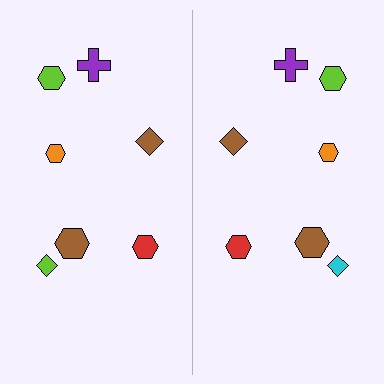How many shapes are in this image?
There are 14 shapes in this image.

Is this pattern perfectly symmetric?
No, the pattern is not perfectly symmetric. The cyan diamond on the right side breaks the symmetry — its mirror counterpart is lime.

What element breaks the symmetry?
The cyan diamond on the right side breaks the symmetry — its mirror counterpart is lime.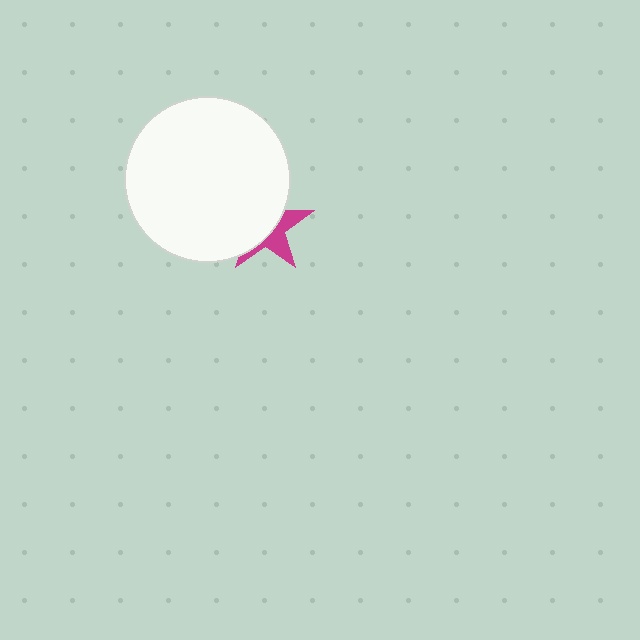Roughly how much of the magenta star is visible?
A small part of it is visible (roughly 39%).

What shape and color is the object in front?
The object in front is a white circle.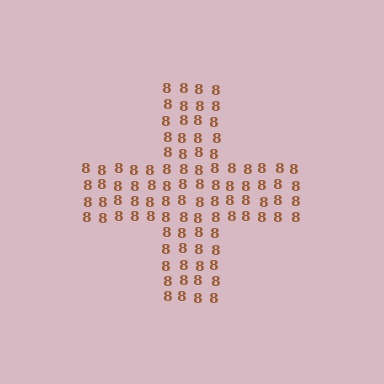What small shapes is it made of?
It is made of small digit 8's.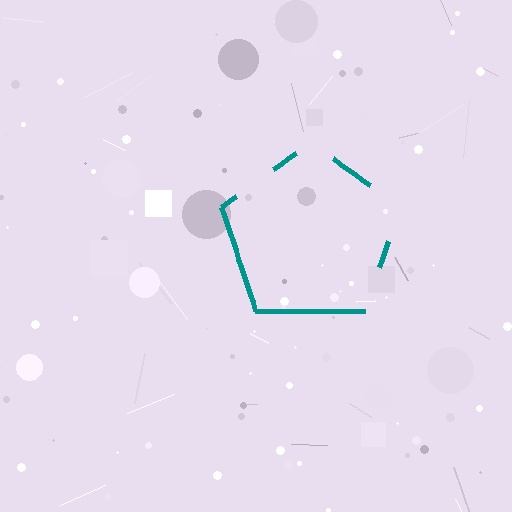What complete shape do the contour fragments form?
The contour fragments form a pentagon.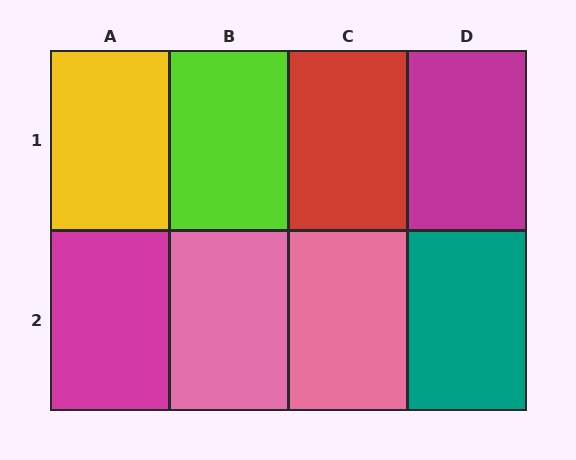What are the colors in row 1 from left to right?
Yellow, lime, red, magenta.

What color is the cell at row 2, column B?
Pink.